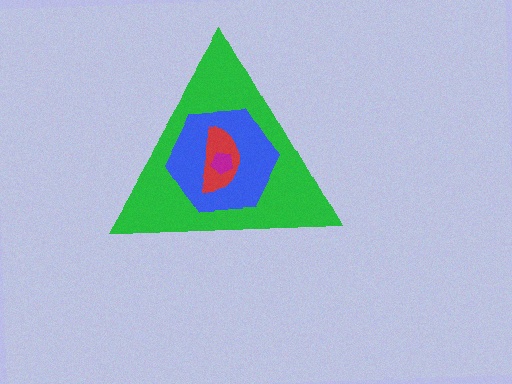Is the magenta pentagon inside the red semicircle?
Yes.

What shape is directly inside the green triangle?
The blue hexagon.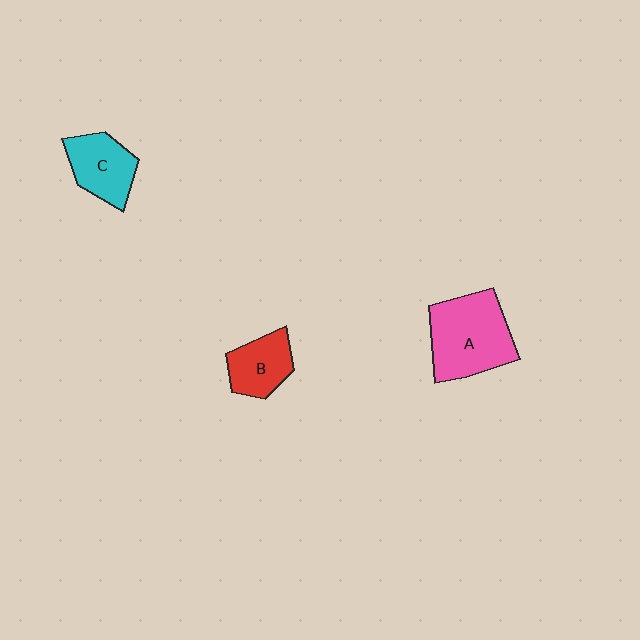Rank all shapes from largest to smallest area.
From largest to smallest: A (pink), C (cyan), B (red).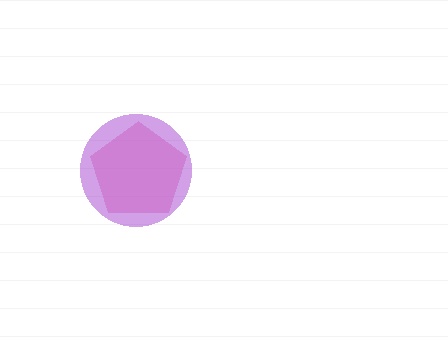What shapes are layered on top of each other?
The layered shapes are: a pink pentagon, a purple circle.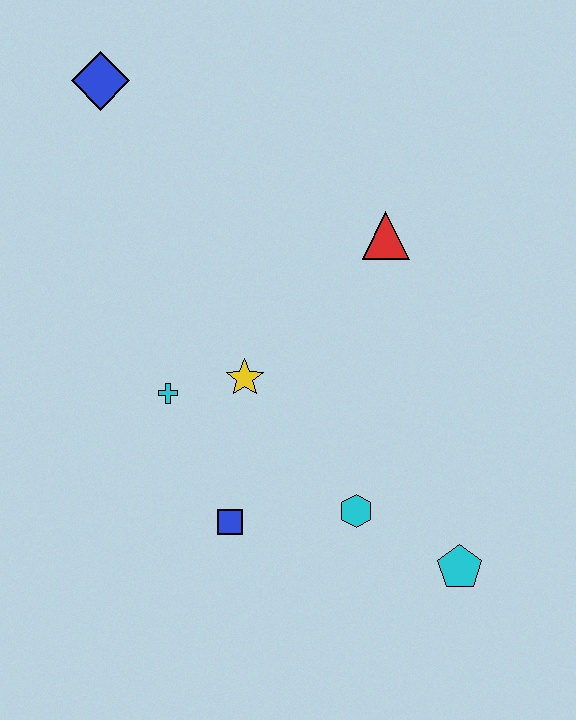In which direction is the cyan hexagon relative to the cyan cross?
The cyan hexagon is to the right of the cyan cross.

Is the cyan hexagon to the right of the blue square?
Yes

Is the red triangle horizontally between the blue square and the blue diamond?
No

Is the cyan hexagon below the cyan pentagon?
No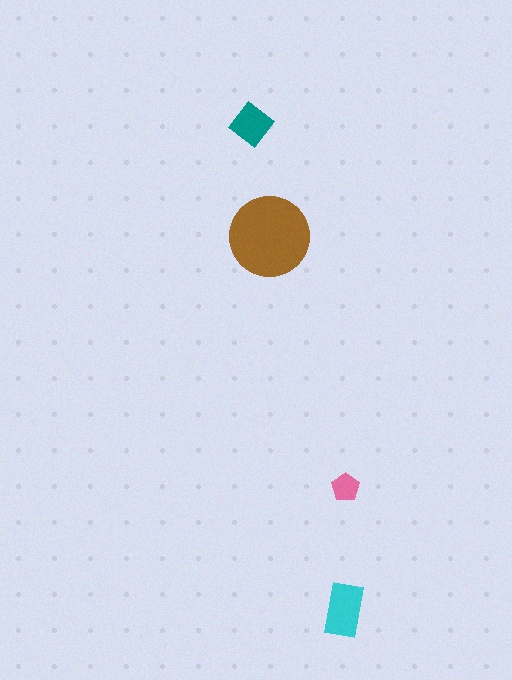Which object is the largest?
The brown circle.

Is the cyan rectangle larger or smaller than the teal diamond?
Larger.